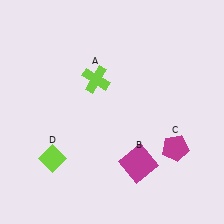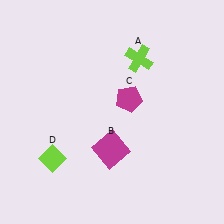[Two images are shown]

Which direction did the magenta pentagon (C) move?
The magenta pentagon (C) moved up.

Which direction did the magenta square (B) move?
The magenta square (B) moved left.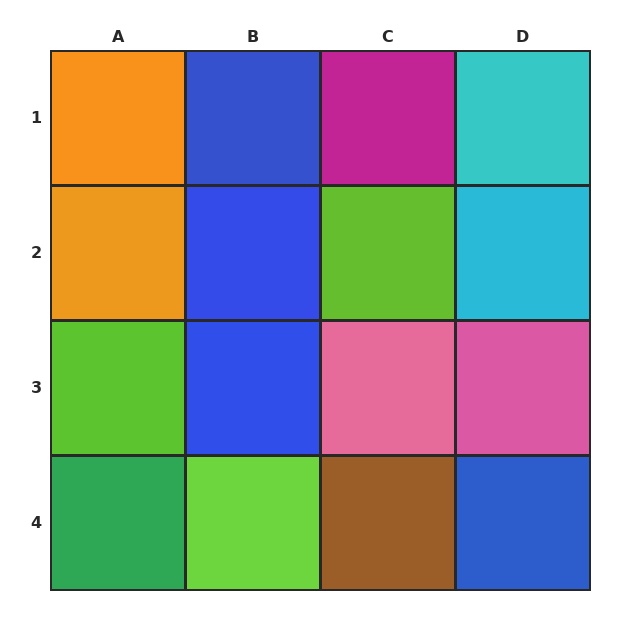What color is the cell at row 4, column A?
Green.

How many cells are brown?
1 cell is brown.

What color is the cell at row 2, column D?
Cyan.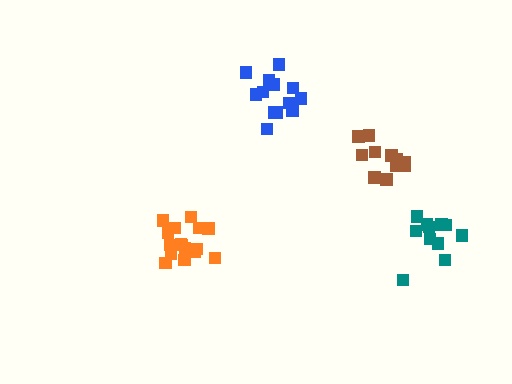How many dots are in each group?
Group 1: 11 dots, Group 2: 16 dots, Group 3: 11 dots, Group 4: 13 dots (51 total).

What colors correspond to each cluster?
The clusters are colored: teal, orange, brown, blue.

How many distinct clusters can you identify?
There are 4 distinct clusters.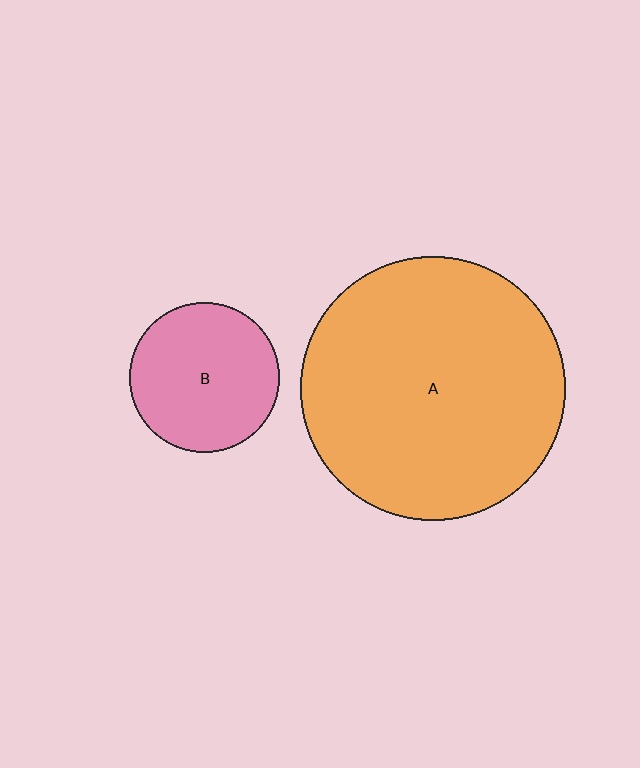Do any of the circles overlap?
No, none of the circles overlap.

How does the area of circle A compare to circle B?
Approximately 3.1 times.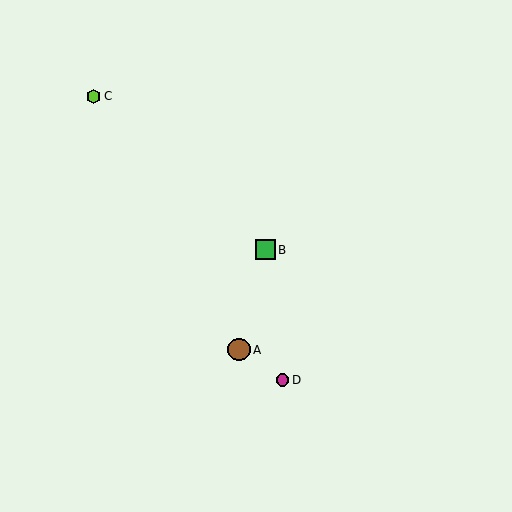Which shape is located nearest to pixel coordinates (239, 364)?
The brown circle (labeled A) at (239, 350) is nearest to that location.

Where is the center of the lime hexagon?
The center of the lime hexagon is at (93, 96).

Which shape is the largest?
The brown circle (labeled A) is the largest.